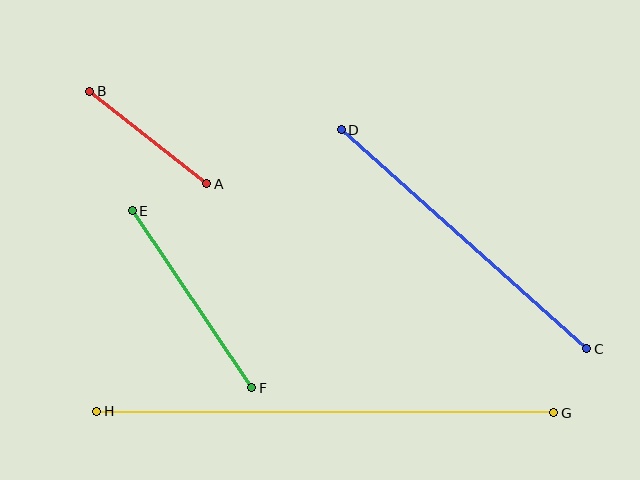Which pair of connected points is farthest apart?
Points G and H are farthest apart.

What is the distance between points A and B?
The distance is approximately 149 pixels.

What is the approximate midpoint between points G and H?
The midpoint is at approximately (325, 412) pixels.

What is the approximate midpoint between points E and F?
The midpoint is at approximately (192, 299) pixels.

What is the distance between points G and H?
The distance is approximately 457 pixels.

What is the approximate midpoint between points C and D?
The midpoint is at approximately (464, 239) pixels.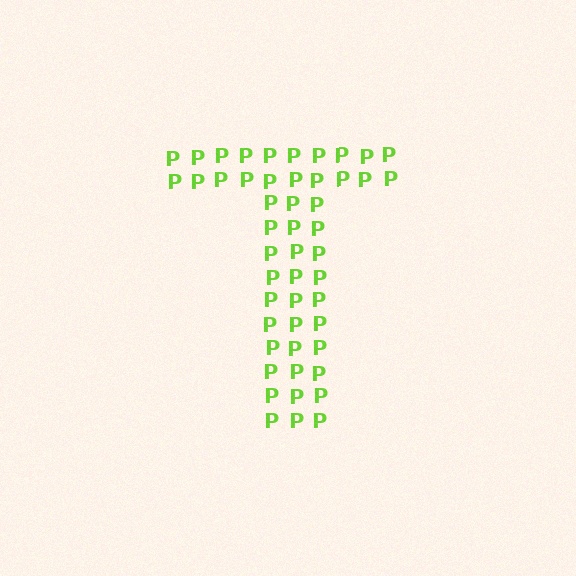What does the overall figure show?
The overall figure shows the letter T.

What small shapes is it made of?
It is made of small letter P's.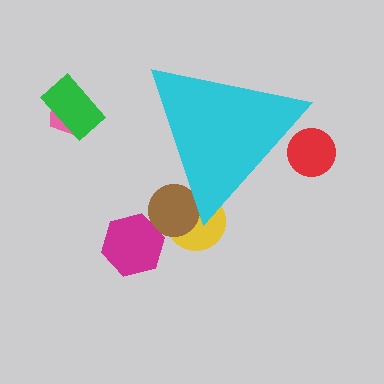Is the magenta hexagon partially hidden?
No, the magenta hexagon is fully visible.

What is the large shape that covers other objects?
A cyan triangle.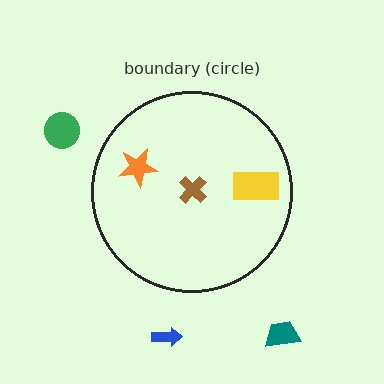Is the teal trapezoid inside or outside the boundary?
Outside.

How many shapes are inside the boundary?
3 inside, 3 outside.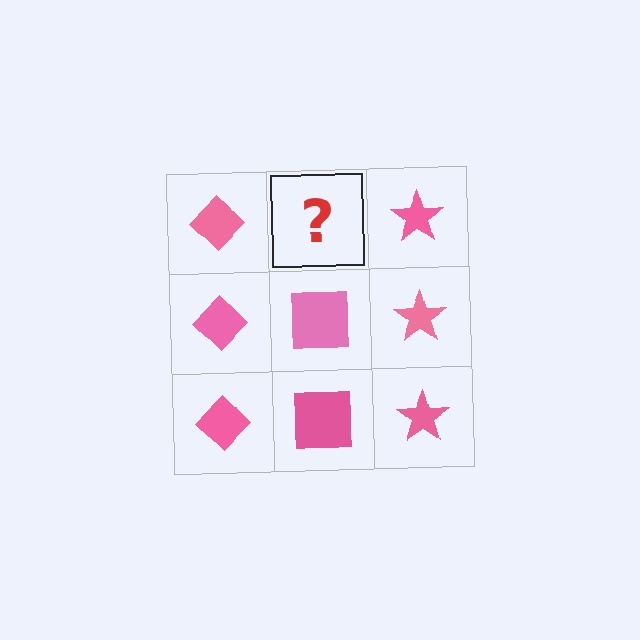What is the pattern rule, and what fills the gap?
The rule is that each column has a consistent shape. The gap should be filled with a pink square.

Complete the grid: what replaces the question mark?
The question mark should be replaced with a pink square.